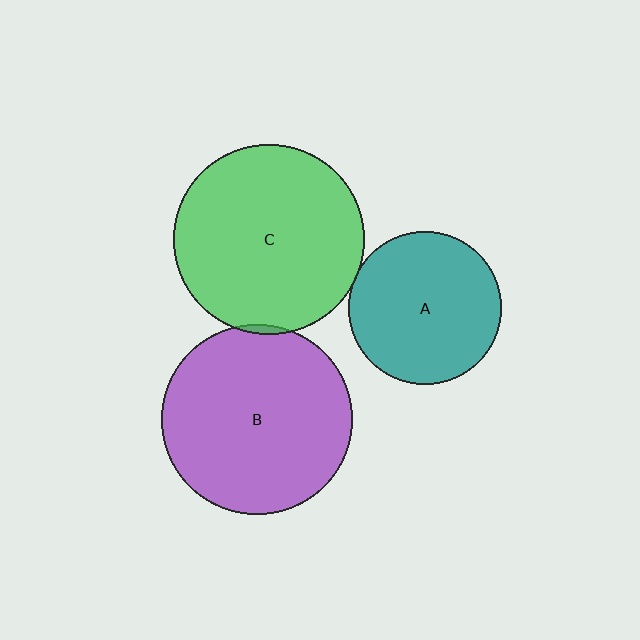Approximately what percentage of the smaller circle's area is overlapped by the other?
Approximately 5%.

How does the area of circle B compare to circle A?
Approximately 1.6 times.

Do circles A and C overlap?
Yes.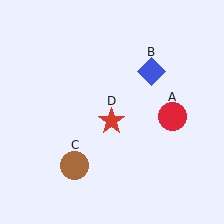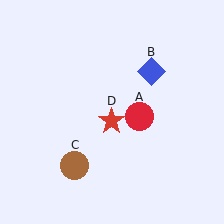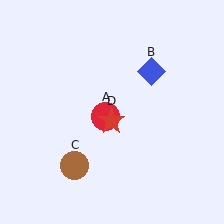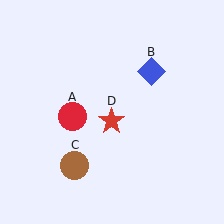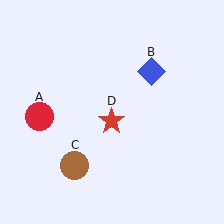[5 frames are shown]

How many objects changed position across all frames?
1 object changed position: red circle (object A).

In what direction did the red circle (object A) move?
The red circle (object A) moved left.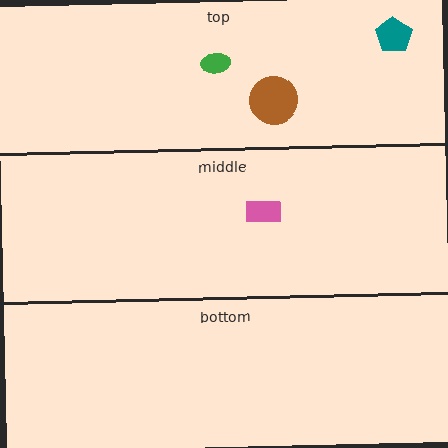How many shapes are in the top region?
3.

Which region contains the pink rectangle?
The middle region.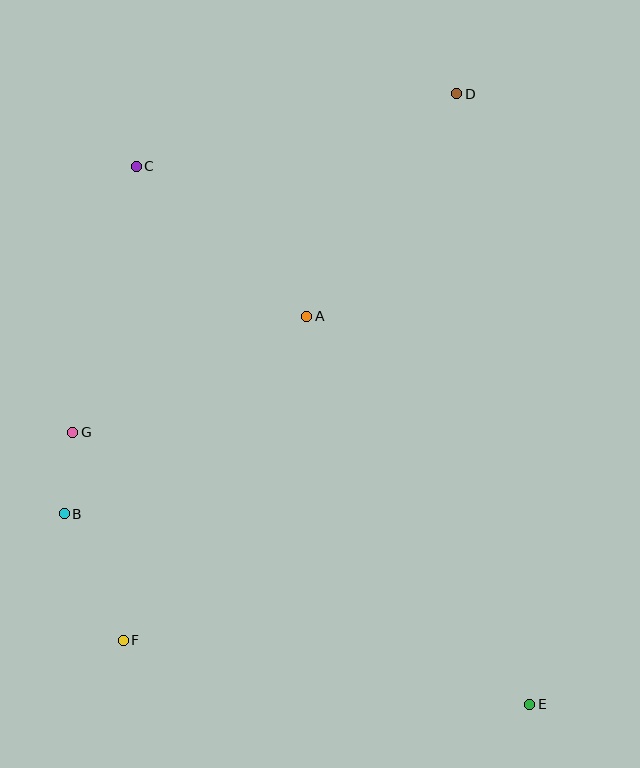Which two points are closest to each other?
Points B and G are closest to each other.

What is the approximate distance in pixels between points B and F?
The distance between B and F is approximately 139 pixels.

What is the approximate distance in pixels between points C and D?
The distance between C and D is approximately 329 pixels.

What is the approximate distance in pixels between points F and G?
The distance between F and G is approximately 214 pixels.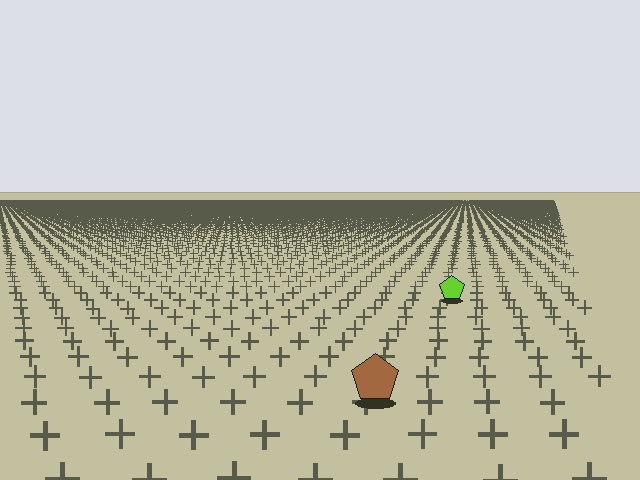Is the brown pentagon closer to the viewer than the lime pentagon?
Yes. The brown pentagon is closer — you can tell from the texture gradient: the ground texture is coarser near it.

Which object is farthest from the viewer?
The lime pentagon is farthest from the viewer. It appears smaller and the ground texture around it is denser.